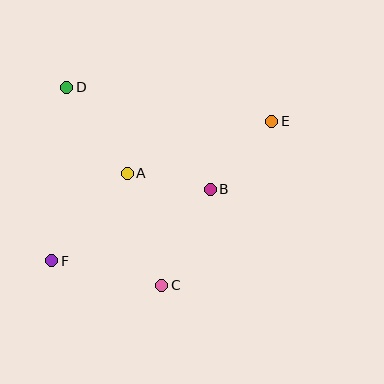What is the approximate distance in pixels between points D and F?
The distance between D and F is approximately 174 pixels.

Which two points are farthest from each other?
Points E and F are farthest from each other.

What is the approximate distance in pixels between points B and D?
The distance between B and D is approximately 176 pixels.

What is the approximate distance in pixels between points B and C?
The distance between B and C is approximately 108 pixels.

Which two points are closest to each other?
Points A and B are closest to each other.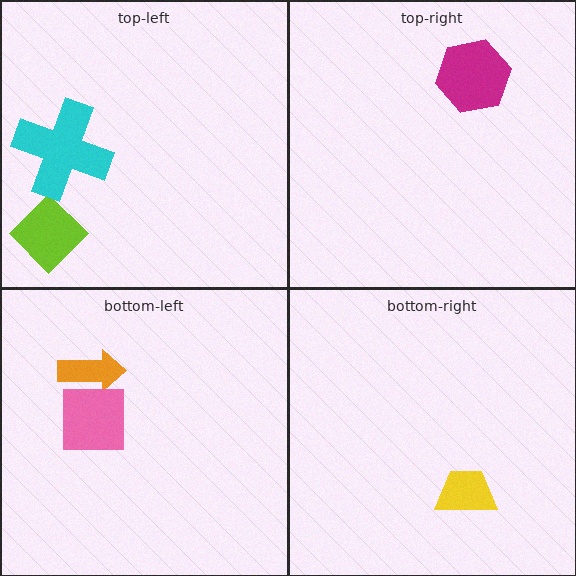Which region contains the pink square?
The bottom-left region.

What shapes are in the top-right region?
The magenta hexagon.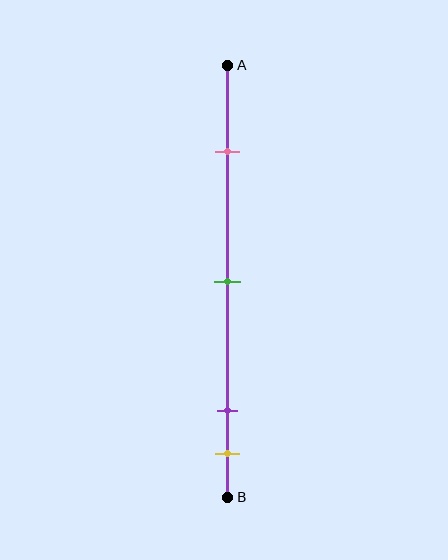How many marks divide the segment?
There are 4 marks dividing the segment.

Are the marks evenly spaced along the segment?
No, the marks are not evenly spaced.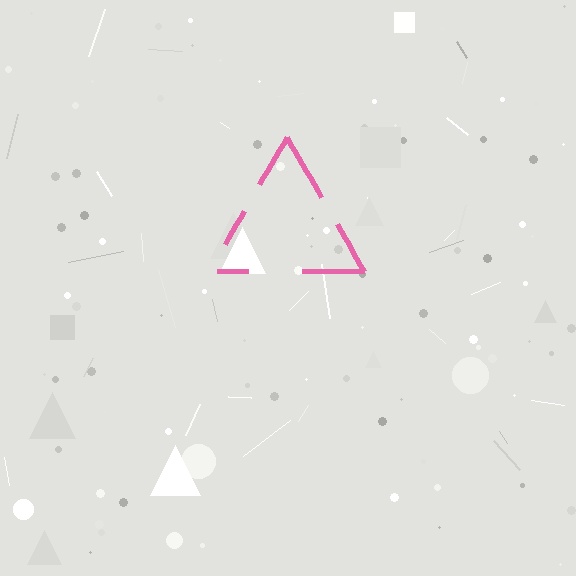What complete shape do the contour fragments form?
The contour fragments form a triangle.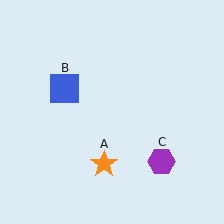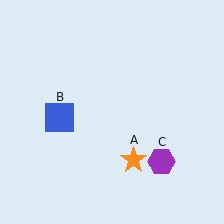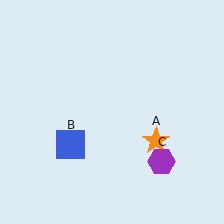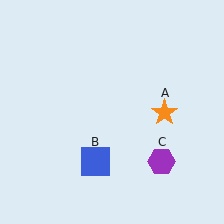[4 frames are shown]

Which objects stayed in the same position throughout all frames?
Purple hexagon (object C) remained stationary.